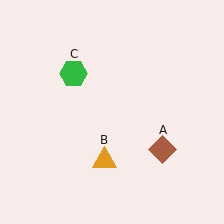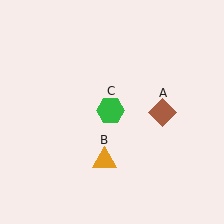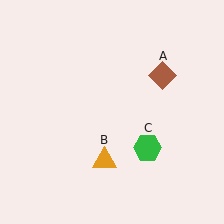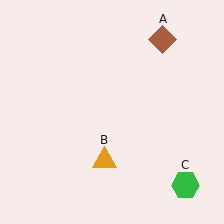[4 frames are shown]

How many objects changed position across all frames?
2 objects changed position: brown diamond (object A), green hexagon (object C).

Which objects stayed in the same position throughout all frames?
Orange triangle (object B) remained stationary.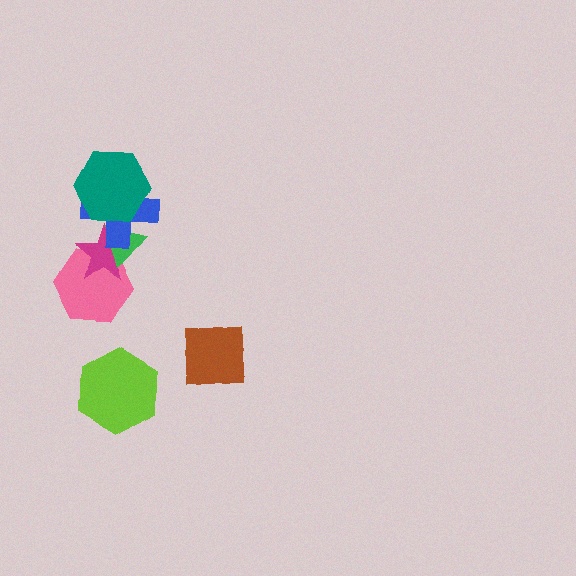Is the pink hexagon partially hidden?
Yes, it is partially covered by another shape.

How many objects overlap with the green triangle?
3 objects overlap with the green triangle.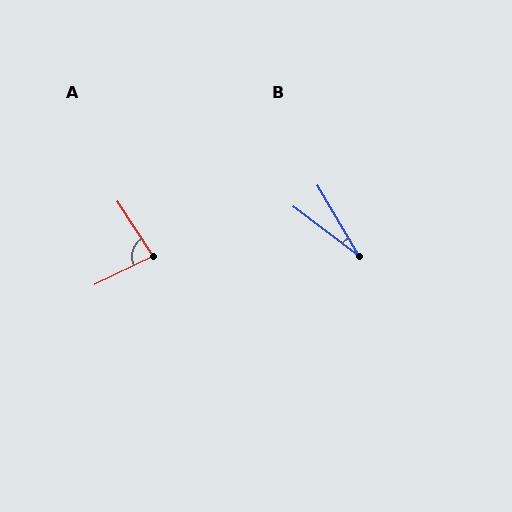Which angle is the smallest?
B, at approximately 23 degrees.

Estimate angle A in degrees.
Approximately 83 degrees.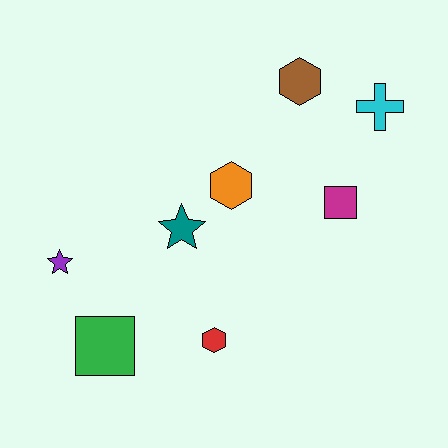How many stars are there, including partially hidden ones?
There are 2 stars.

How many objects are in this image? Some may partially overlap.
There are 8 objects.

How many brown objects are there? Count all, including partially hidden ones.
There is 1 brown object.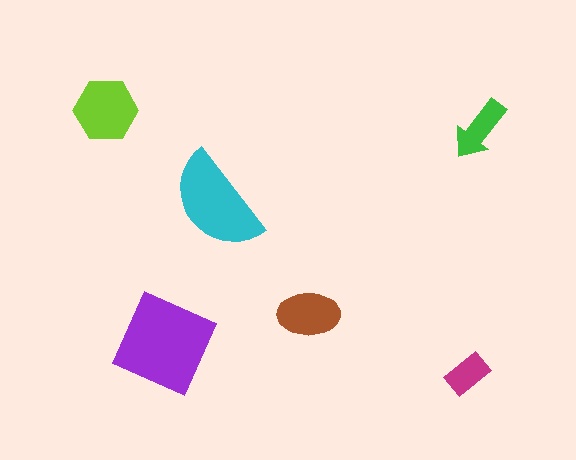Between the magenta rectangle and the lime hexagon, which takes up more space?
The lime hexagon.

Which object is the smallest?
The magenta rectangle.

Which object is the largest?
The purple square.